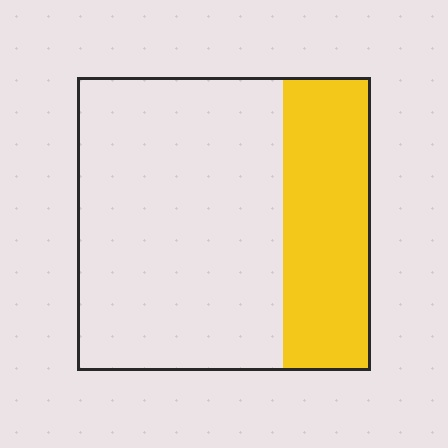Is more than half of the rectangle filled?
No.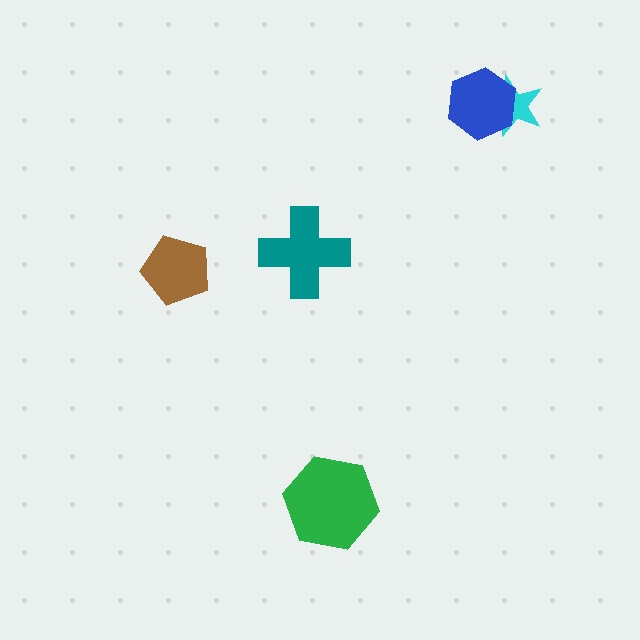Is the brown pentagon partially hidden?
No, no other shape covers it.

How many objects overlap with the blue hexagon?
1 object overlaps with the blue hexagon.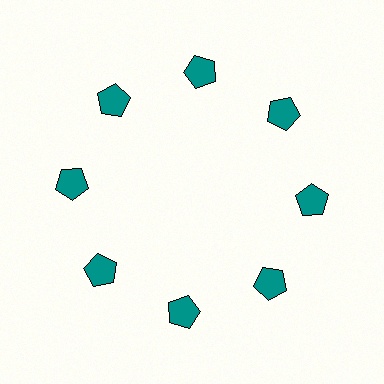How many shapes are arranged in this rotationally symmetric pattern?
There are 8 shapes, arranged in 8 groups of 1.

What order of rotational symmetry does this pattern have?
This pattern has 8-fold rotational symmetry.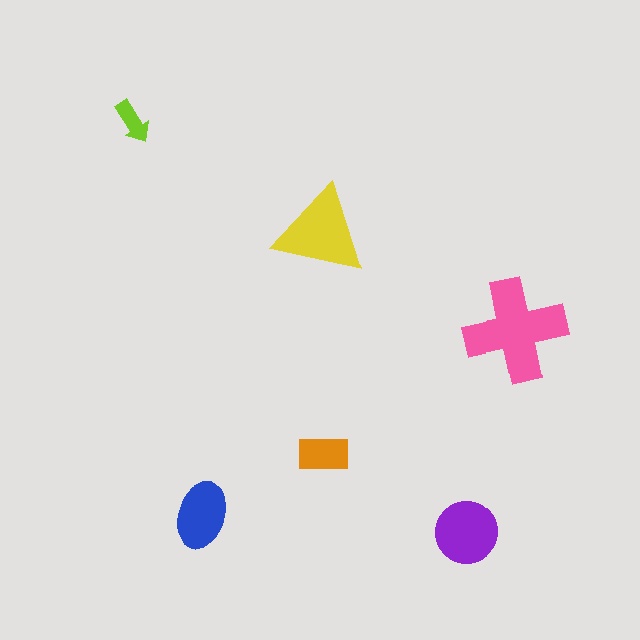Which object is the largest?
The pink cross.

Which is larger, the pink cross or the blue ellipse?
The pink cross.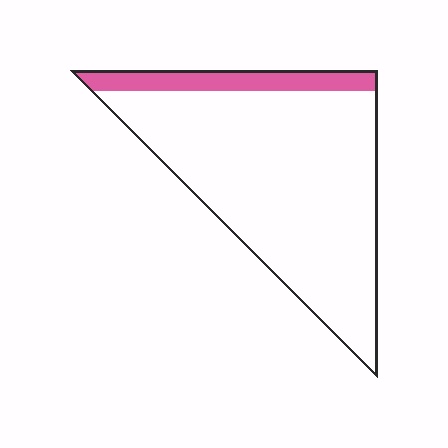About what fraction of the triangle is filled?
About one eighth (1/8).